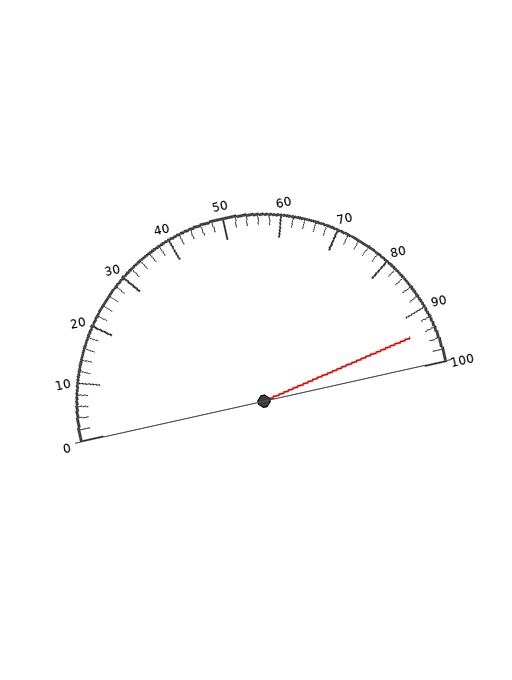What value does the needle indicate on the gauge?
The needle indicates approximately 94.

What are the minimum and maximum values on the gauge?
The gauge ranges from 0 to 100.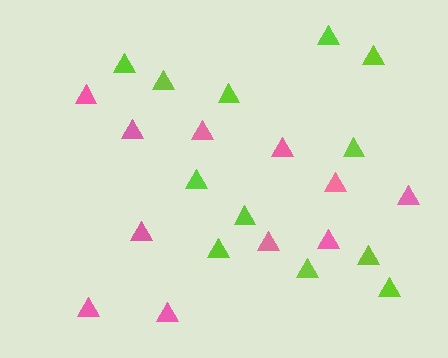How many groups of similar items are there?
There are 2 groups: one group of pink triangles (11) and one group of lime triangles (12).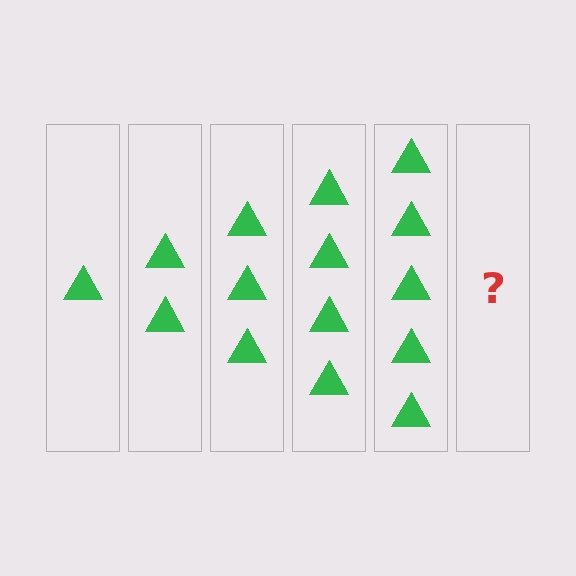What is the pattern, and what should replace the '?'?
The pattern is that each step adds one more triangle. The '?' should be 6 triangles.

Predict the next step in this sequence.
The next step is 6 triangles.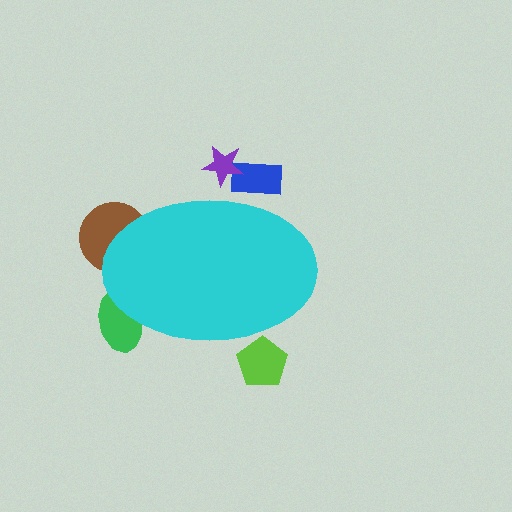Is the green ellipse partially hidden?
Yes, the green ellipse is partially hidden behind the cyan ellipse.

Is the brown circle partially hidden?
Yes, the brown circle is partially hidden behind the cyan ellipse.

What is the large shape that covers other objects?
A cyan ellipse.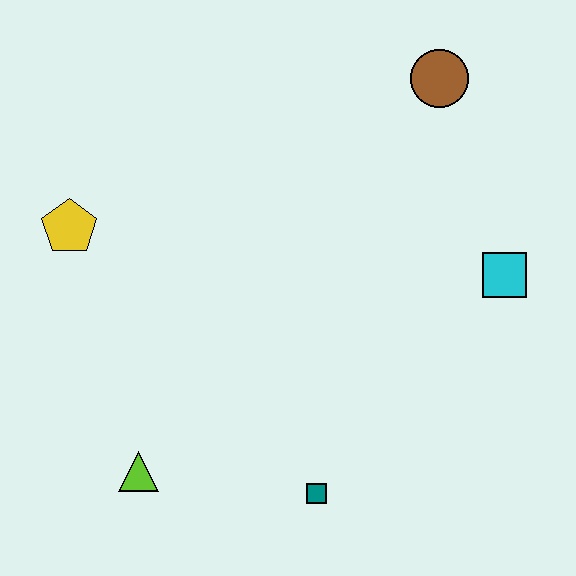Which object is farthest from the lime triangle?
The brown circle is farthest from the lime triangle.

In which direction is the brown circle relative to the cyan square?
The brown circle is above the cyan square.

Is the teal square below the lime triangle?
Yes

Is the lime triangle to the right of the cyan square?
No